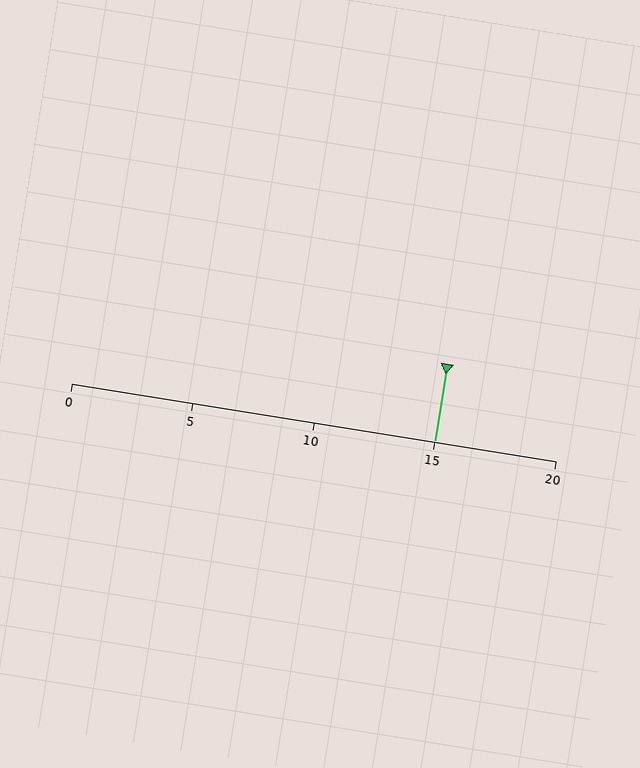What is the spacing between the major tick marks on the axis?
The major ticks are spaced 5 apart.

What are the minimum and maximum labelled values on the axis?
The axis runs from 0 to 20.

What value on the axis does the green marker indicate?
The marker indicates approximately 15.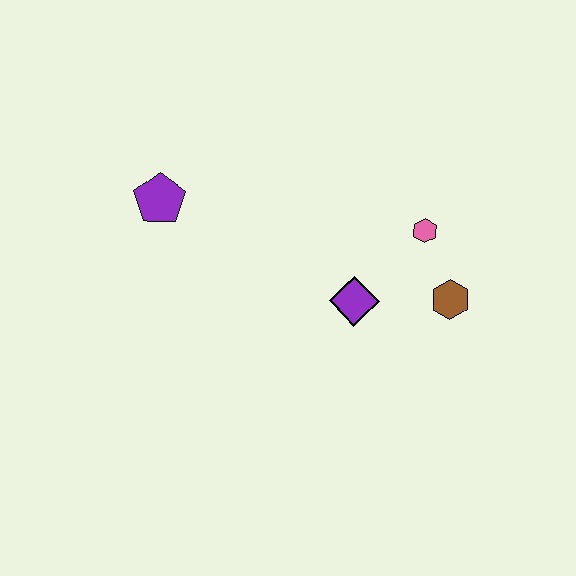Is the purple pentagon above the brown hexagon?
Yes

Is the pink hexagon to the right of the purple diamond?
Yes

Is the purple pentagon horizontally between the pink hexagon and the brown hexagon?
No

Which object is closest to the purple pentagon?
The purple diamond is closest to the purple pentagon.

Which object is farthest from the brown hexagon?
The purple pentagon is farthest from the brown hexagon.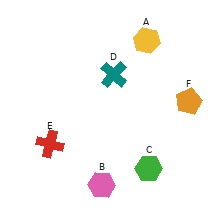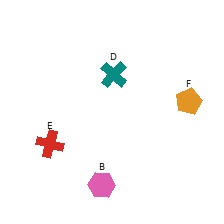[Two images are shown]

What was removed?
The green hexagon (C), the yellow hexagon (A) were removed in Image 2.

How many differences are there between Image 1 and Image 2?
There are 2 differences between the two images.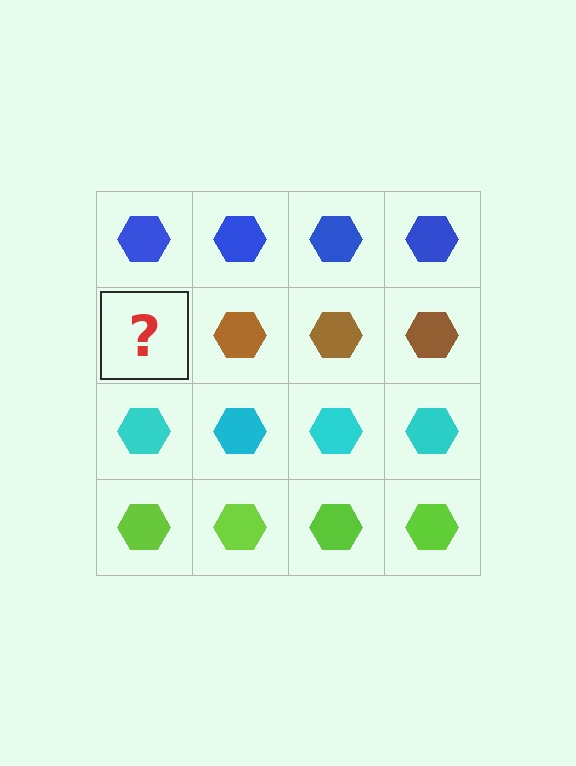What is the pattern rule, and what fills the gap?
The rule is that each row has a consistent color. The gap should be filled with a brown hexagon.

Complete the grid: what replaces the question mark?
The question mark should be replaced with a brown hexagon.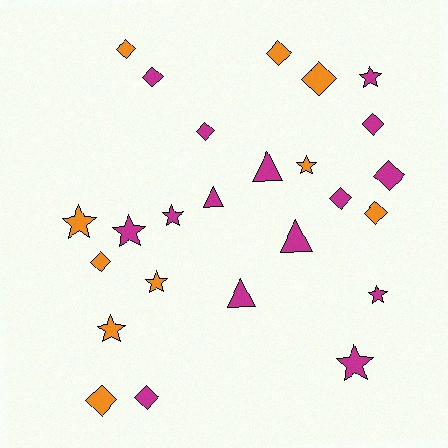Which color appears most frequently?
Magenta, with 15 objects.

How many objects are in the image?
There are 25 objects.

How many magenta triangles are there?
There are 4 magenta triangles.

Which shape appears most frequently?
Diamond, with 12 objects.